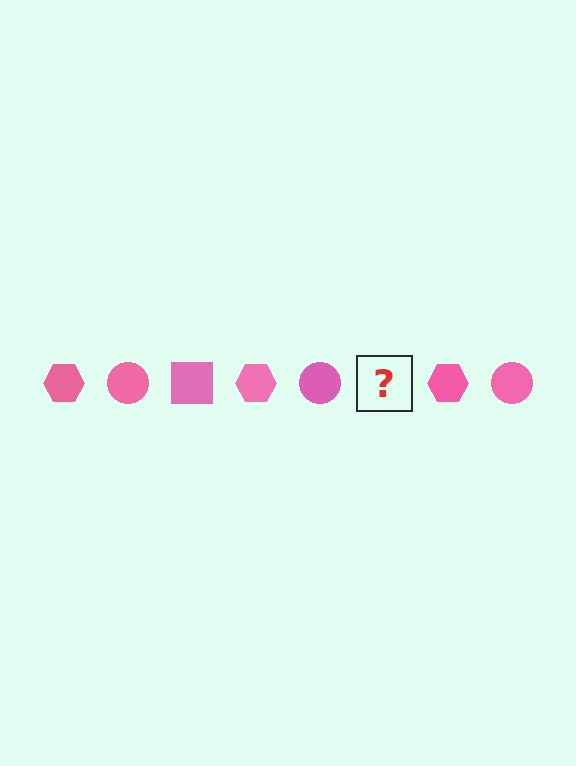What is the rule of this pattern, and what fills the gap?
The rule is that the pattern cycles through hexagon, circle, square shapes in pink. The gap should be filled with a pink square.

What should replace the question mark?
The question mark should be replaced with a pink square.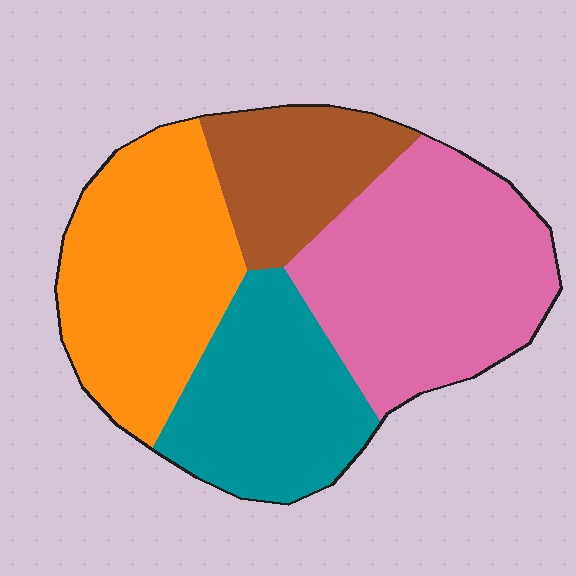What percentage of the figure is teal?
Teal covers around 25% of the figure.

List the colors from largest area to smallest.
From largest to smallest: pink, orange, teal, brown.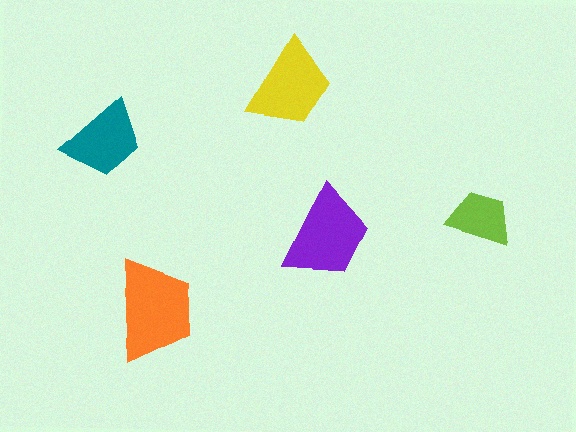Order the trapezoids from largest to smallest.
the orange one, the purple one, the yellow one, the teal one, the lime one.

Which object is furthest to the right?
The lime trapezoid is rightmost.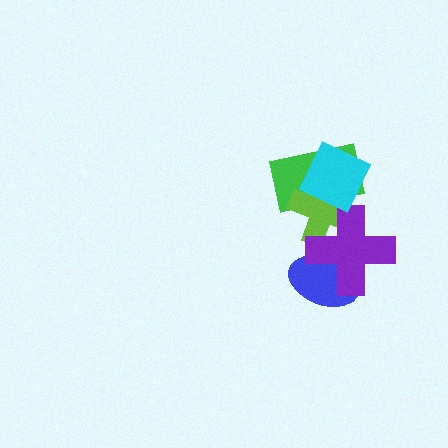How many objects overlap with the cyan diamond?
2 objects overlap with the cyan diamond.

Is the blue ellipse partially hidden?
Yes, it is partially covered by another shape.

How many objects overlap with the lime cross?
3 objects overlap with the lime cross.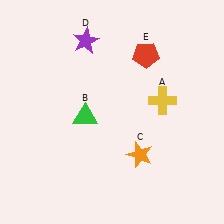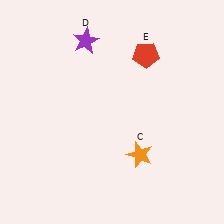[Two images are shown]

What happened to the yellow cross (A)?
The yellow cross (A) was removed in Image 2. It was in the top-right area of Image 1.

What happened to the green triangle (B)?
The green triangle (B) was removed in Image 2. It was in the bottom-left area of Image 1.